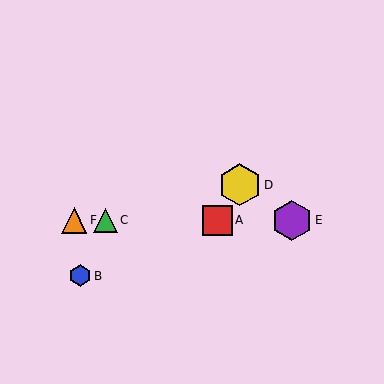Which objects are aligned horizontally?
Objects A, C, E, F are aligned horizontally.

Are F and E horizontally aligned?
Yes, both are at y≈220.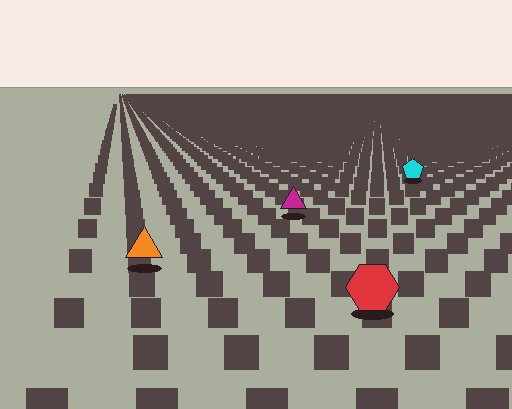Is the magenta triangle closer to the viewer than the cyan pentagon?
Yes. The magenta triangle is closer — you can tell from the texture gradient: the ground texture is coarser near it.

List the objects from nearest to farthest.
From nearest to farthest: the red hexagon, the orange triangle, the magenta triangle, the cyan pentagon.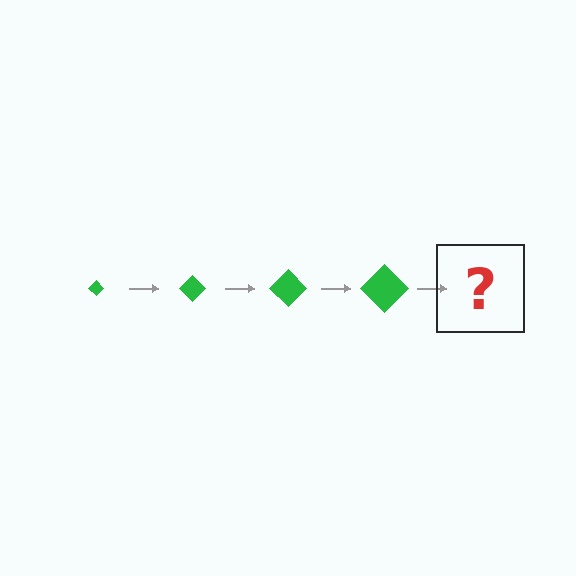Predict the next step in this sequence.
The next step is a green diamond, larger than the previous one.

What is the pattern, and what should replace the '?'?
The pattern is that the diamond gets progressively larger each step. The '?' should be a green diamond, larger than the previous one.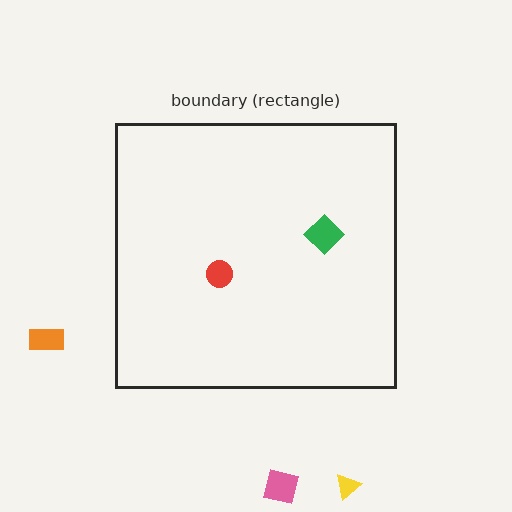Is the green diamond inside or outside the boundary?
Inside.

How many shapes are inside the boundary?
2 inside, 3 outside.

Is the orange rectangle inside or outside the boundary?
Outside.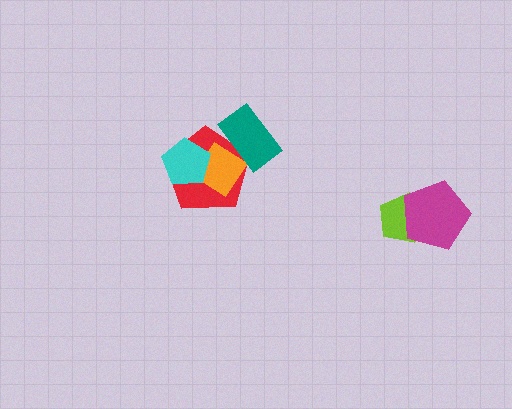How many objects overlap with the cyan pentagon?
2 objects overlap with the cyan pentagon.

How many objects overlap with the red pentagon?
3 objects overlap with the red pentagon.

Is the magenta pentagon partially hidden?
No, no other shape covers it.